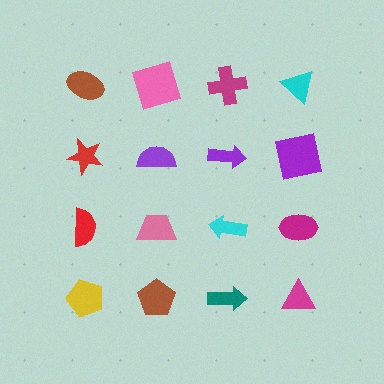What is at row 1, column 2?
A pink square.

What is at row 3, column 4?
A magenta ellipse.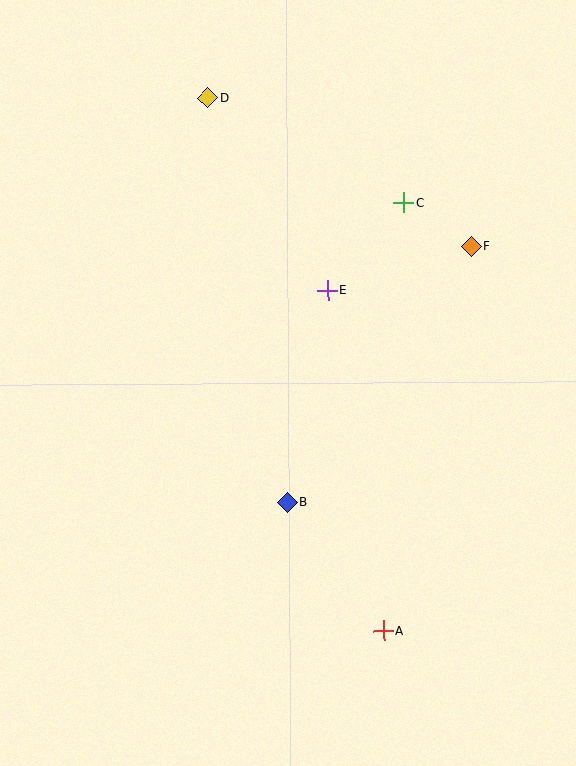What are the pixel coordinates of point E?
Point E is at (328, 290).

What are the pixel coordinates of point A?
Point A is at (384, 631).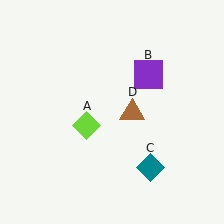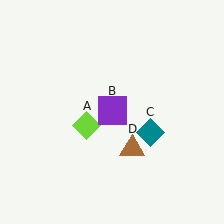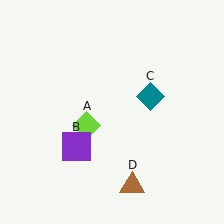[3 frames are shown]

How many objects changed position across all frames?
3 objects changed position: purple square (object B), teal diamond (object C), brown triangle (object D).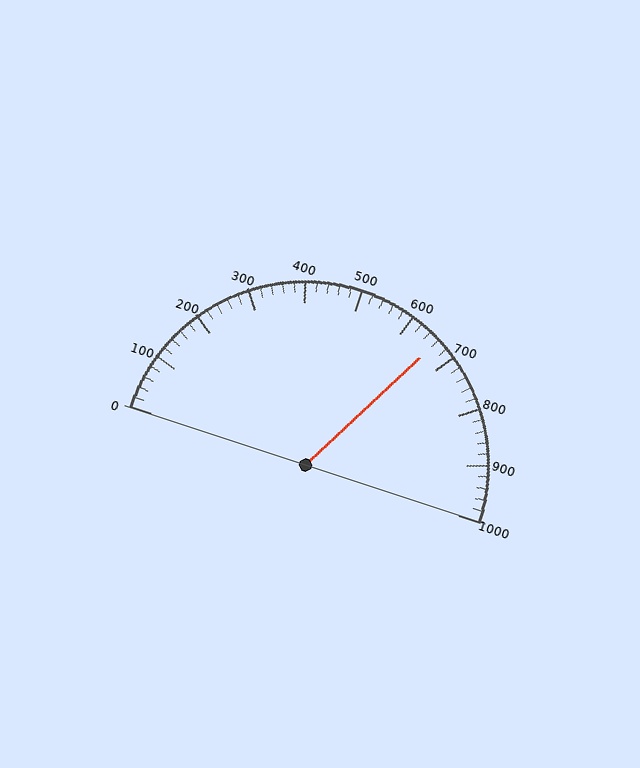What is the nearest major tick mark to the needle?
The nearest major tick mark is 700.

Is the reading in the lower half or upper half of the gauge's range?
The reading is in the upper half of the range (0 to 1000).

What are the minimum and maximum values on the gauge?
The gauge ranges from 0 to 1000.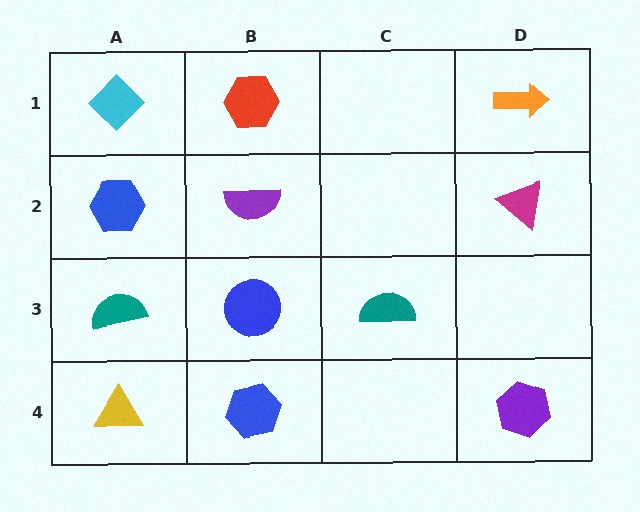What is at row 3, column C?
A teal semicircle.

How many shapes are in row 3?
3 shapes.